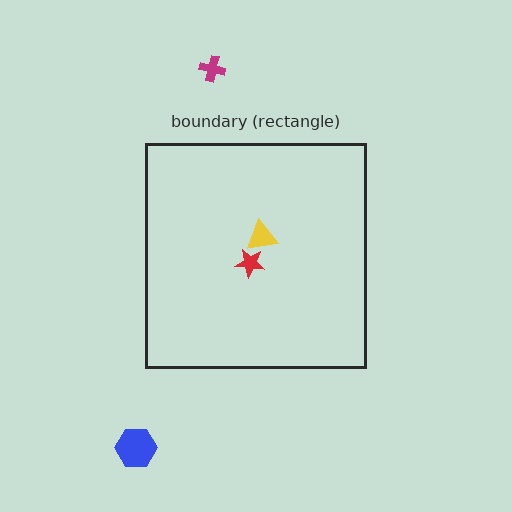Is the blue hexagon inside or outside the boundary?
Outside.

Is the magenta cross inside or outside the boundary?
Outside.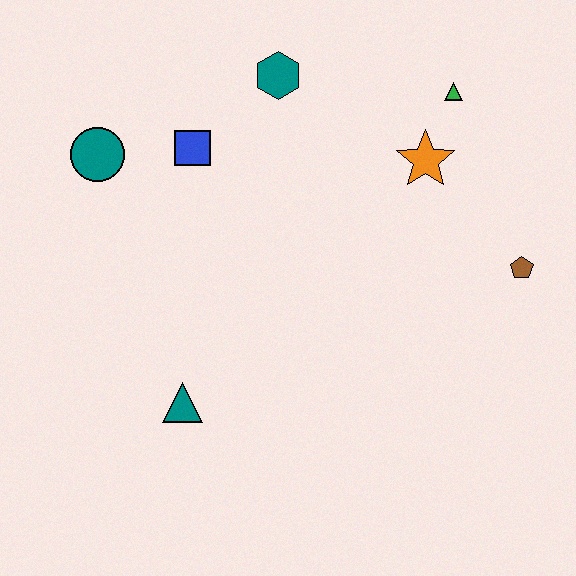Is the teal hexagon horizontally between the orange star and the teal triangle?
Yes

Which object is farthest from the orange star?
The teal triangle is farthest from the orange star.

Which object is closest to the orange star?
The green triangle is closest to the orange star.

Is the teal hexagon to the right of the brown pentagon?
No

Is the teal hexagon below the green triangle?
No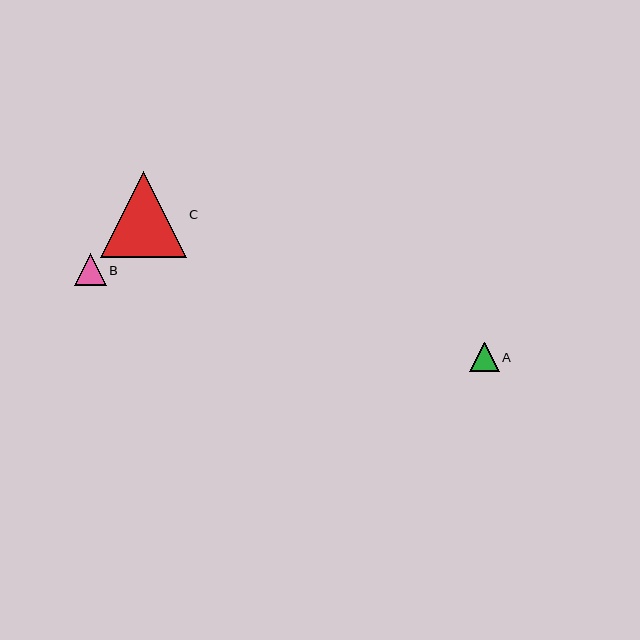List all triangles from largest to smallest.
From largest to smallest: C, B, A.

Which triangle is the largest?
Triangle C is the largest with a size of approximately 86 pixels.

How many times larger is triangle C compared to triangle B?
Triangle C is approximately 2.7 times the size of triangle B.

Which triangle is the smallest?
Triangle A is the smallest with a size of approximately 30 pixels.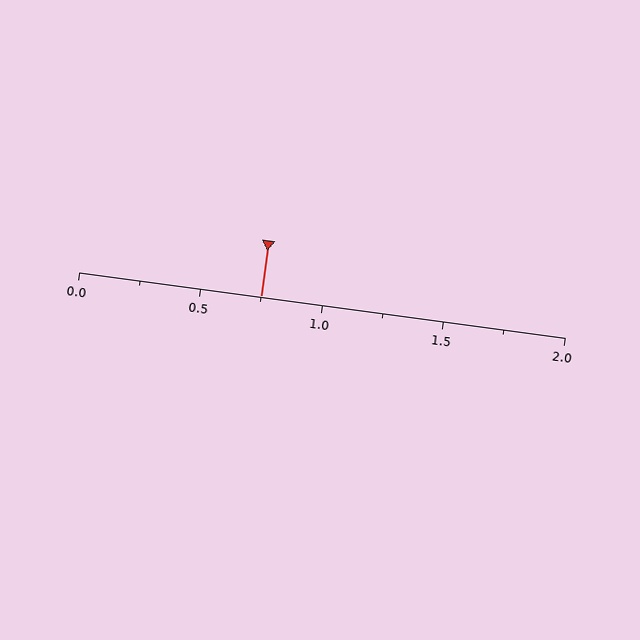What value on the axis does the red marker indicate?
The marker indicates approximately 0.75.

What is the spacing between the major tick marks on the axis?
The major ticks are spaced 0.5 apart.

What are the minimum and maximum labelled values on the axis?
The axis runs from 0.0 to 2.0.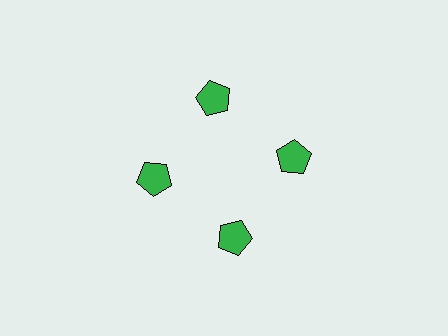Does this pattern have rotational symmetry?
Yes, this pattern has 4-fold rotational symmetry. It looks the same after rotating 90 degrees around the center.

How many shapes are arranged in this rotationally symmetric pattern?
There are 4 shapes, arranged in 4 groups of 1.